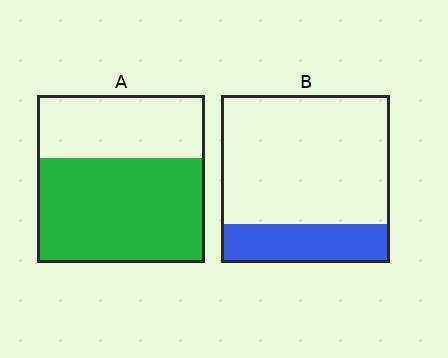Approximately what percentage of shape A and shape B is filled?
A is approximately 60% and B is approximately 25%.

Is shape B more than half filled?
No.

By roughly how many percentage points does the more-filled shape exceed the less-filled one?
By roughly 40 percentage points (A over B).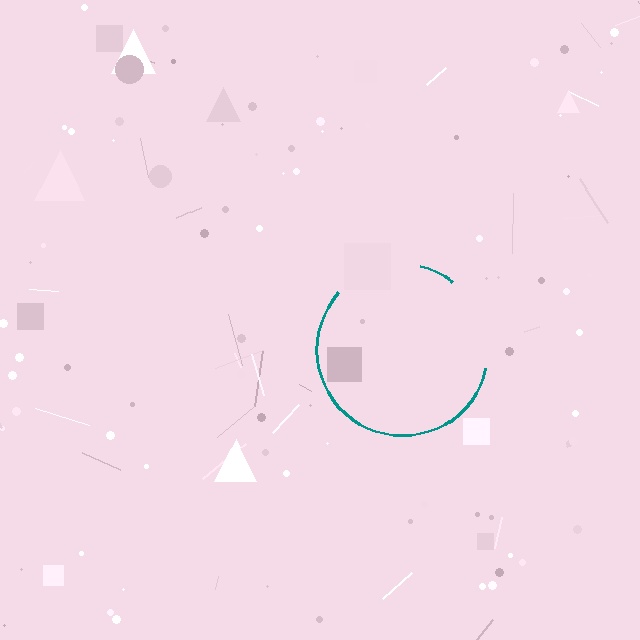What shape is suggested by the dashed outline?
The dashed outline suggests a circle.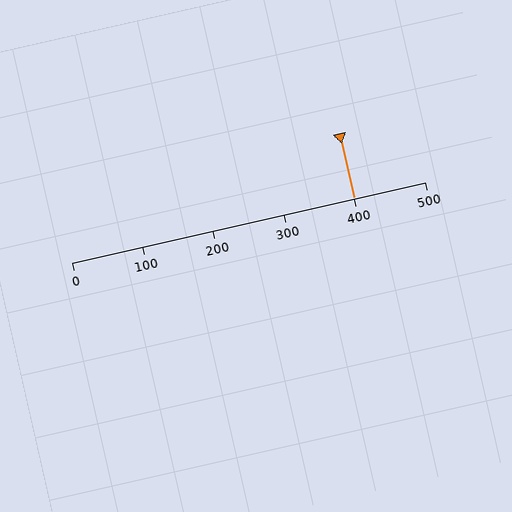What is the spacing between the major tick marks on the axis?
The major ticks are spaced 100 apart.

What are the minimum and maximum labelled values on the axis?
The axis runs from 0 to 500.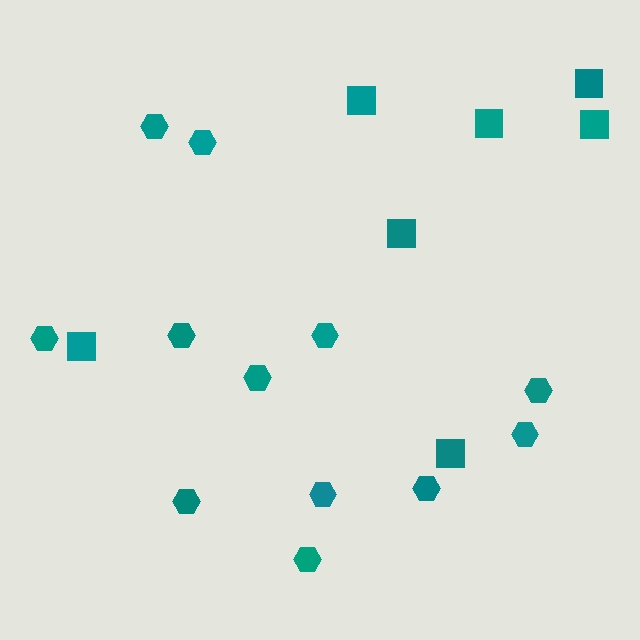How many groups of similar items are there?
There are 2 groups: one group of squares (7) and one group of hexagons (12).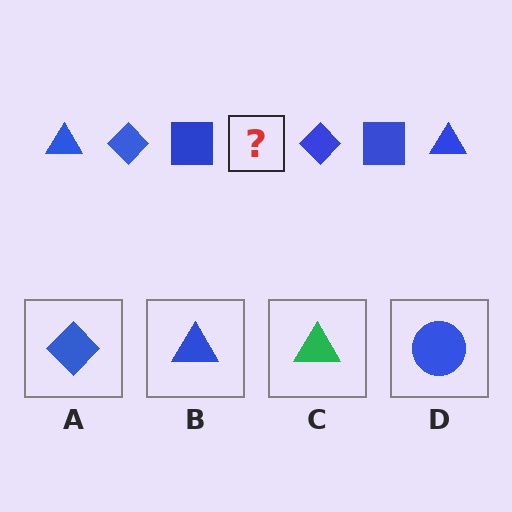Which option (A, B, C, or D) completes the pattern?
B.